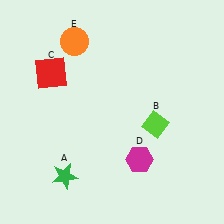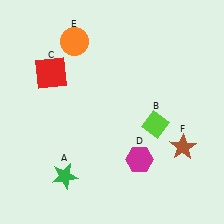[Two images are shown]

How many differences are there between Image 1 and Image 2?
There is 1 difference between the two images.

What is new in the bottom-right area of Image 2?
A brown star (F) was added in the bottom-right area of Image 2.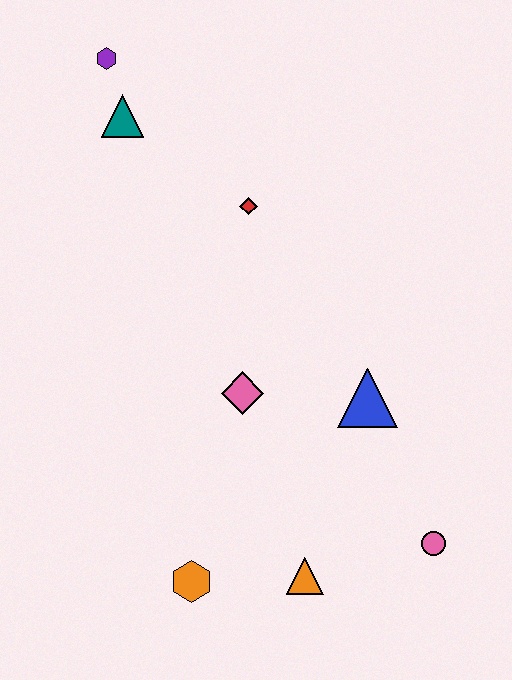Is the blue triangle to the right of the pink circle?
No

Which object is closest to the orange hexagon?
The orange triangle is closest to the orange hexagon.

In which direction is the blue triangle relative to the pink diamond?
The blue triangle is to the right of the pink diamond.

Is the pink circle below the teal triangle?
Yes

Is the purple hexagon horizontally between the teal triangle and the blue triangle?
No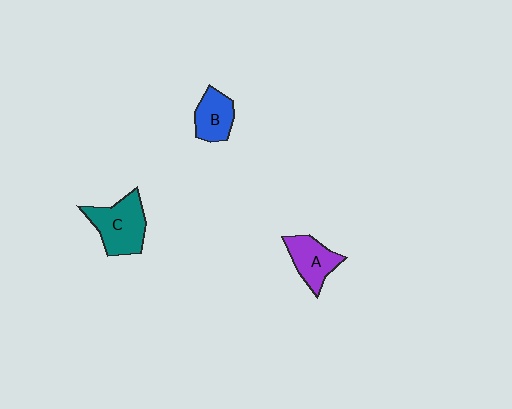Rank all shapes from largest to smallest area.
From largest to smallest: C (teal), A (purple), B (blue).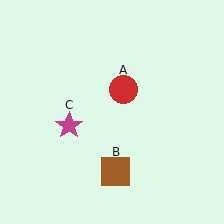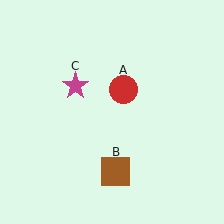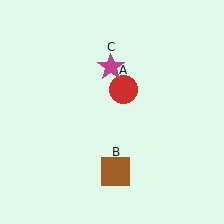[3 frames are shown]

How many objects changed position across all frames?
1 object changed position: magenta star (object C).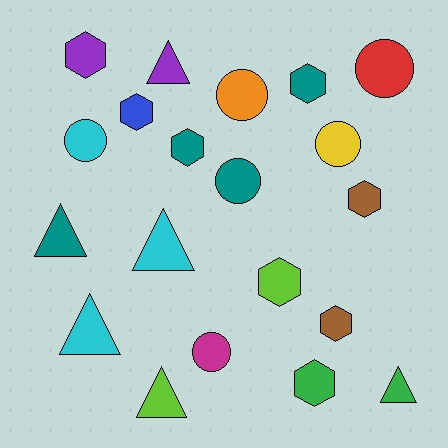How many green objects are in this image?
There are 2 green objects.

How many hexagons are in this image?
There are 8 hexagons.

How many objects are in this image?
There are 20 objects.